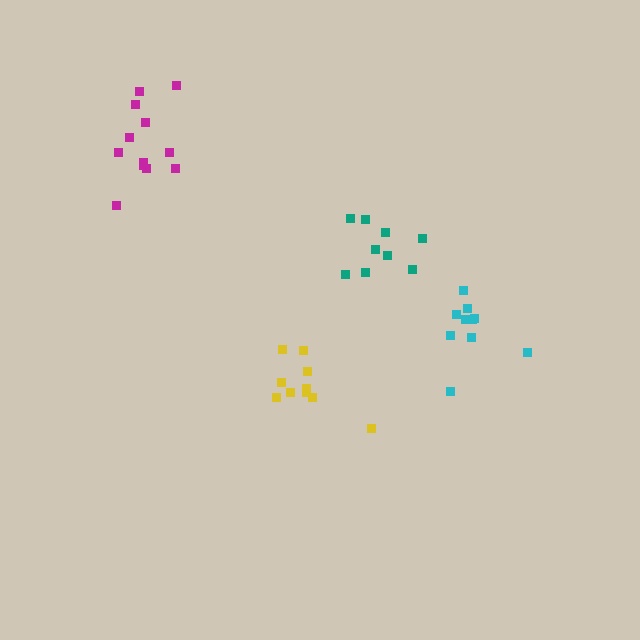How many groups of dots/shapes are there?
There are 4 groups.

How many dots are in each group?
Group 1: 10 dots, Group 2: 12 dots, Group 3: 9 dots, Group 4: 10 dots (41 total).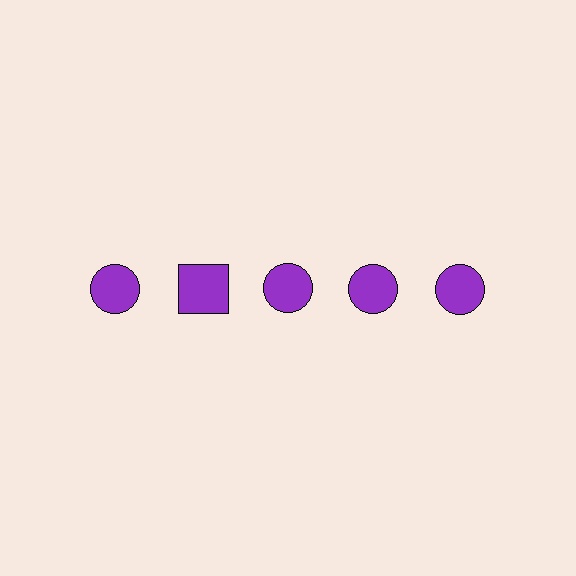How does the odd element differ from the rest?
It has a different shape: square instead of circle.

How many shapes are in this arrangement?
There are 5 shapes arranged in a grid pattern.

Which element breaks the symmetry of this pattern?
The purple square in the top row, second from left column breaks the symmetry. All other shapes are purple circles.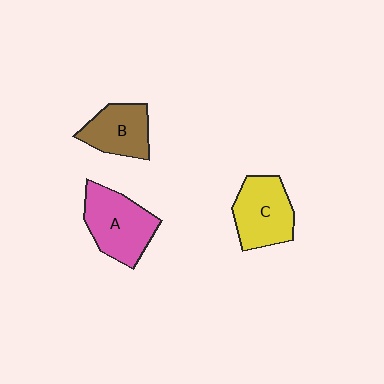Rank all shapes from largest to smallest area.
From largest to smallest: A (pink), C (yellow), B (brown).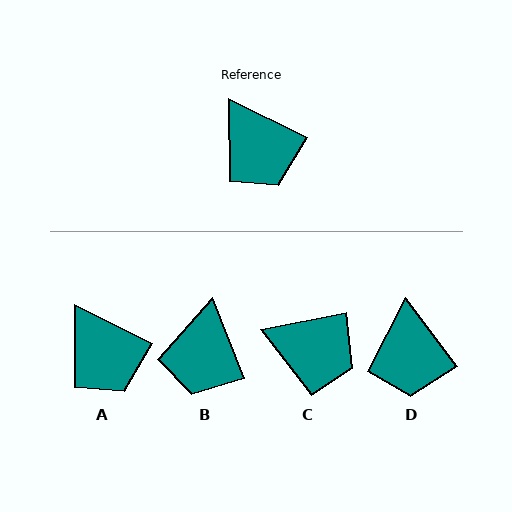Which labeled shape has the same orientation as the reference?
A.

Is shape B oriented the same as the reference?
No, it is off by about 42 degrees.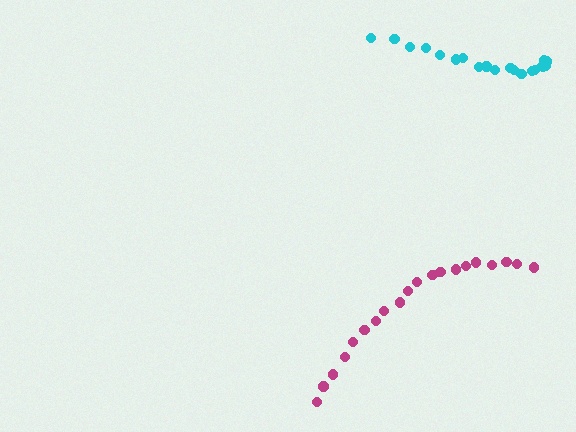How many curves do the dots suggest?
There are 2 distinct paths.